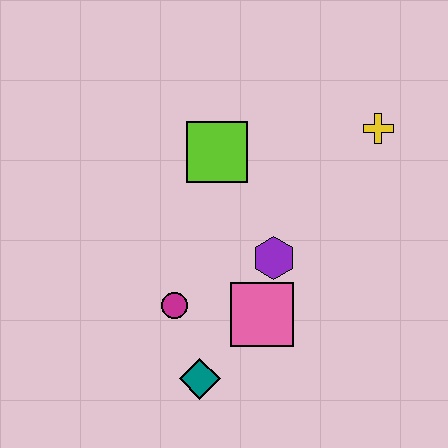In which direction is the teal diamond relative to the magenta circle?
The teal diamond is below the magenta circle.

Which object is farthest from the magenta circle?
The yellow cross is farthest from the magenta circle.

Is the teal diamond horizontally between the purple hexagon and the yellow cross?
No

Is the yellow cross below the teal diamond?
No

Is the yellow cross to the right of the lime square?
Yes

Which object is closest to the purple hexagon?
The pink square is closest to the purple hexagon.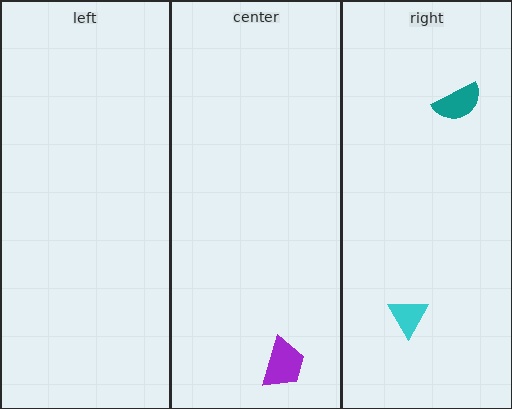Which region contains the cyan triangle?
The right region.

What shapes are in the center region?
The purple trapezoid.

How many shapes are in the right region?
2.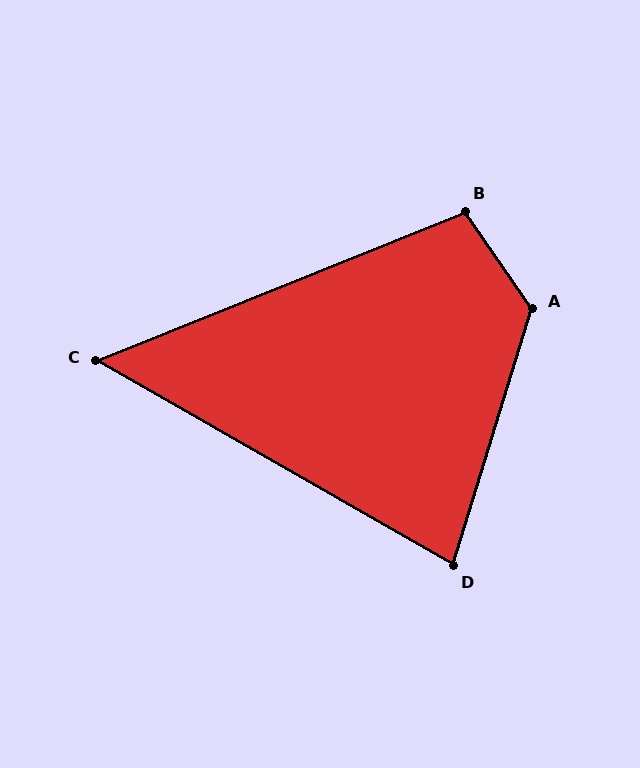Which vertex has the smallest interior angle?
C, at approximately 52 degrees.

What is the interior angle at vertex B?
Approximately 103 degrees (obtuse).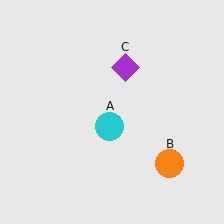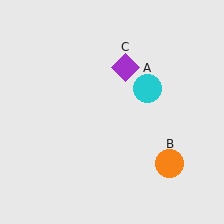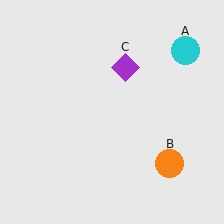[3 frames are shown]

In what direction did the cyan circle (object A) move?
The cyan circle (object A) moved up and to the right.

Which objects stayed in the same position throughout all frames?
Orange circle (object B) and purple diamond (object C) remained stationary.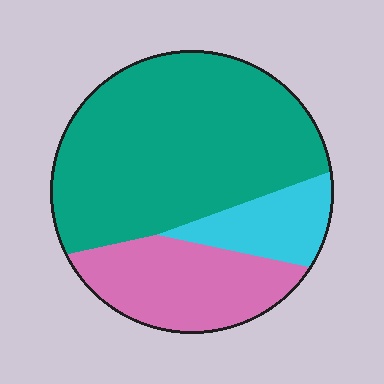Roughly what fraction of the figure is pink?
Pink takes up between a quarter and a half of the figure.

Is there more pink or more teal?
Teal.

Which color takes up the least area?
Cyan, at roughly 15%.